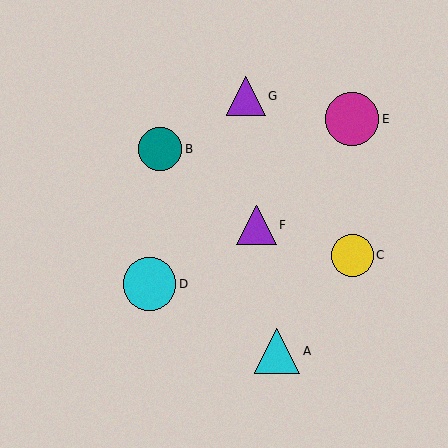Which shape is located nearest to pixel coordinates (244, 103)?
The purple triangle (labeled G) at (246, 96) is nearest to that location.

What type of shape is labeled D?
Shape D is a cyan circle.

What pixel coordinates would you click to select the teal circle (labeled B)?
Click at (160, 149) to select the teal circle B.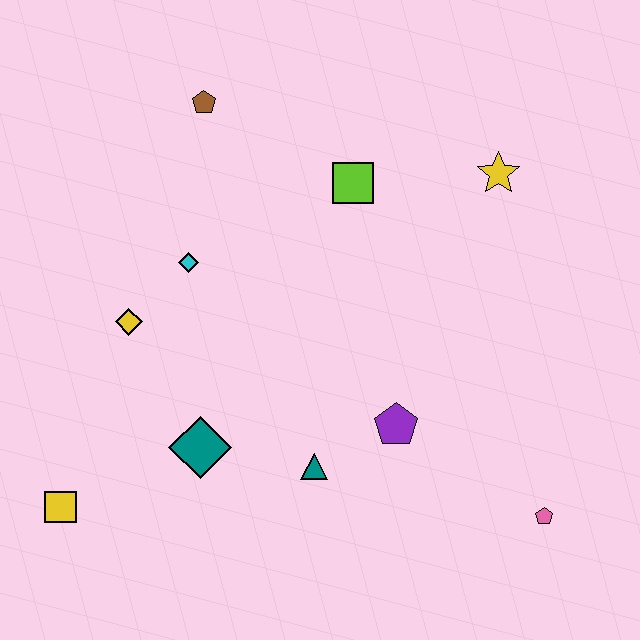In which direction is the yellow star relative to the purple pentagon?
The yellow star is above the purple pentagon.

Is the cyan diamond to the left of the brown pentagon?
Yes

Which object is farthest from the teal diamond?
The yellow star is farthest from the teal diamond.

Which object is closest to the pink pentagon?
The purple pentagon is closest to the pink pentagon.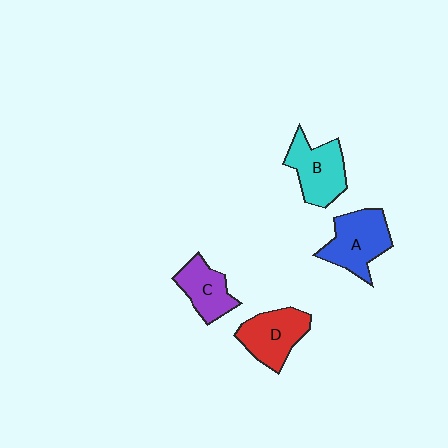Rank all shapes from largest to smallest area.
From largest to smallest: A (blue), B (cyan), D (red), C (purple).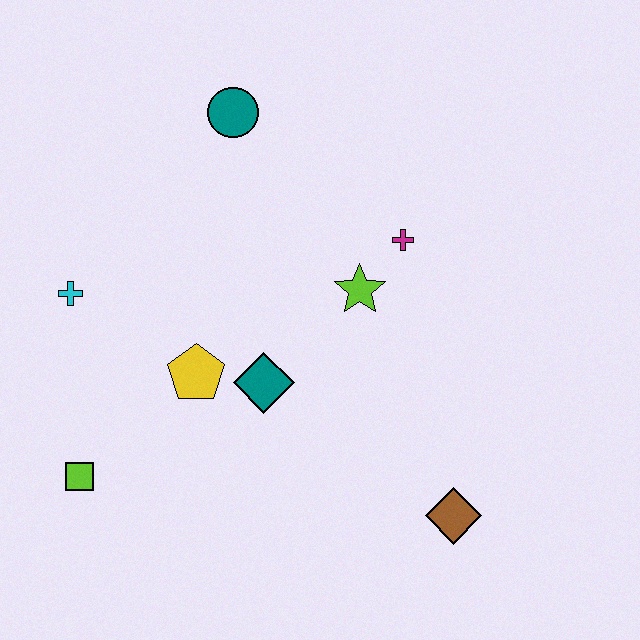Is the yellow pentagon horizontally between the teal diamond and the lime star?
No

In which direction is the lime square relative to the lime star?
The lime square is to the left of the lime star.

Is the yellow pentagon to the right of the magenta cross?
No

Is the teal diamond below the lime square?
No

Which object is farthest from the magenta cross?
The lime square is farthest from the magenta cross.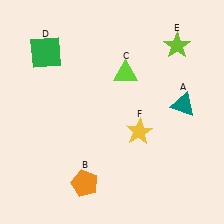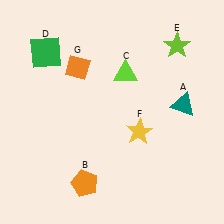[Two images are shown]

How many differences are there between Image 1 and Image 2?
There is 1 difference between the two images.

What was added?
An orange diamond (G) was added in Image 2.